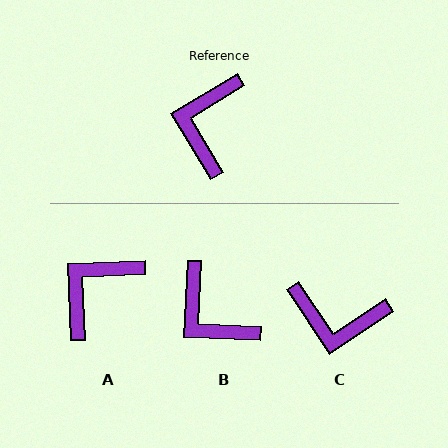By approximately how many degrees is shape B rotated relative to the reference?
Approximately 56 degrees counter-clockwise.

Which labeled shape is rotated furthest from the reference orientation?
C, about 93 degrees away.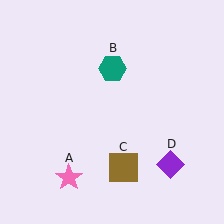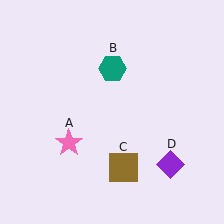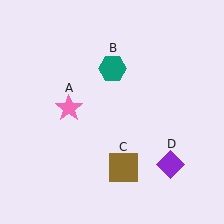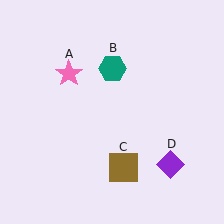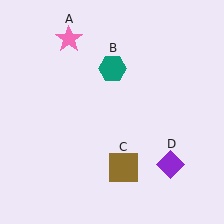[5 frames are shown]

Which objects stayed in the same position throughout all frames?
Teal hexagon (object B) and brown square (object C) and purple diamond (object D) remained stationary.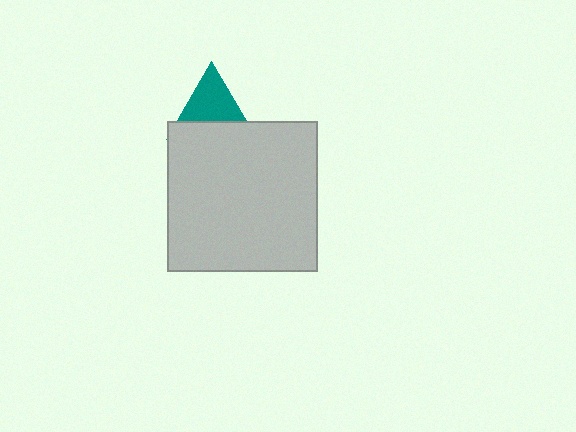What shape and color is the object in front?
The object in front is a light gray square.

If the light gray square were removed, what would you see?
You would see the complete teal triangle.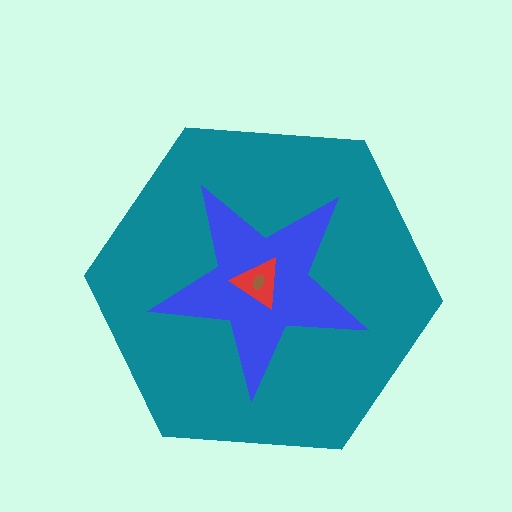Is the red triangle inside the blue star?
Yes.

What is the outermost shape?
The teal hexagon.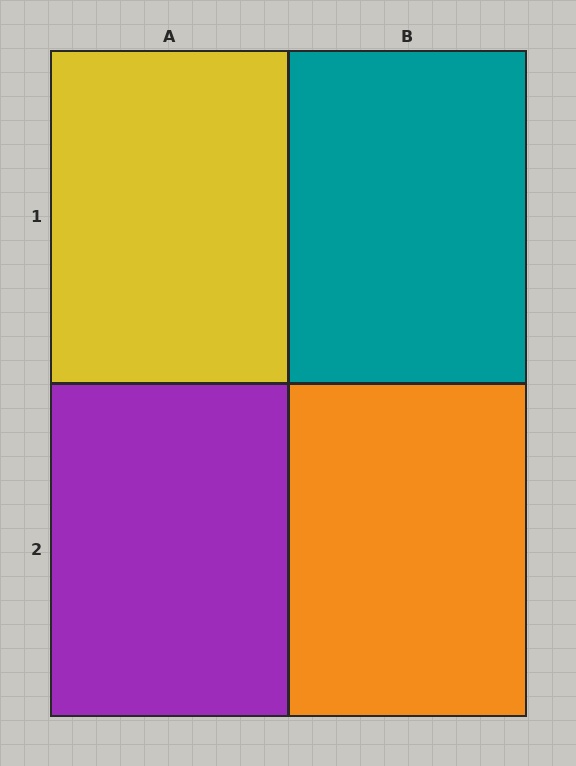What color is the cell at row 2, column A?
Purple.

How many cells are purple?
1 cell is purple.